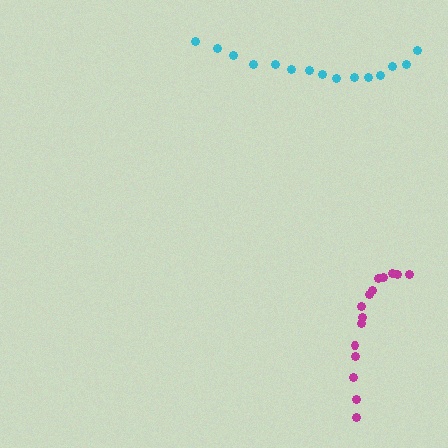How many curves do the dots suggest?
There are 2 distinct paths.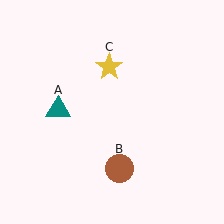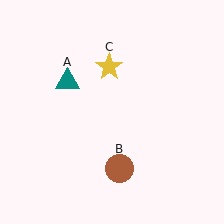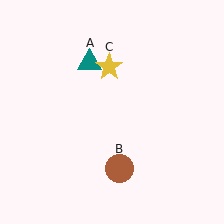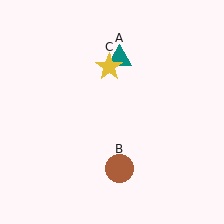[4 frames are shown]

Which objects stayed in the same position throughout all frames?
Brown circle (object B) and yellow star (object C) remained stationary.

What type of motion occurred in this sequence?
The teal triangle (object A) rotated clockwise around the center of the scene.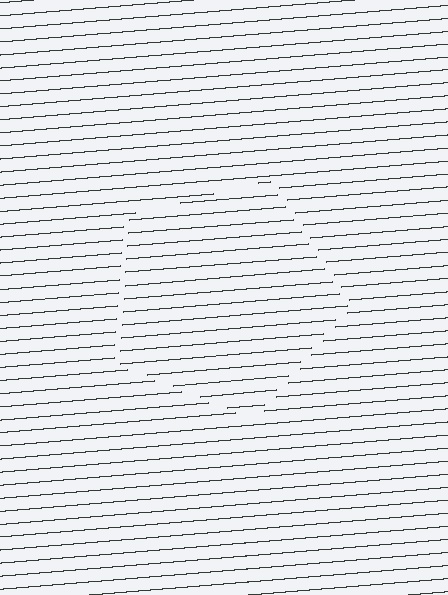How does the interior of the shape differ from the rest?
The interior of the shape contains the same grating, shifted by half a period — the contour is defined by the phase discontinuity where line-ends from the inner and outer gratings abut.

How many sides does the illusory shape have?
5 sides — the line-ends trace a pentagon.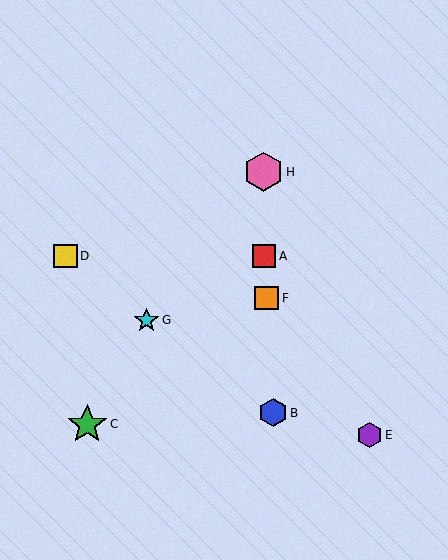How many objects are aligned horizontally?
2 objects (A, D) are aligned horizontally.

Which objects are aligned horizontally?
Objects A, D are aligned horizontally.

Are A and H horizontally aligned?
No, A is at y≈256 and H is at y≈172.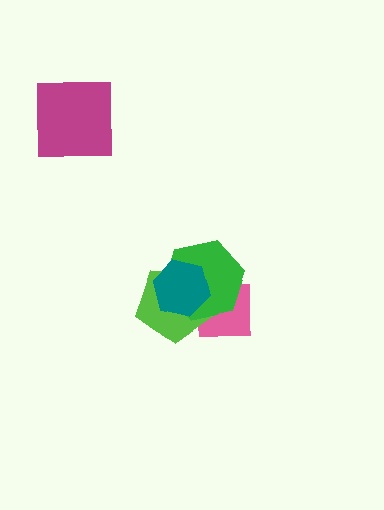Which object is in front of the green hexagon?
The teal hexagon is in front of the green hexagon.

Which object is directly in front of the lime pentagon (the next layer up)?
The green hexagon is directly in front of the lime pentagon.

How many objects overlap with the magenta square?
0 objects overlap with the magenta square.